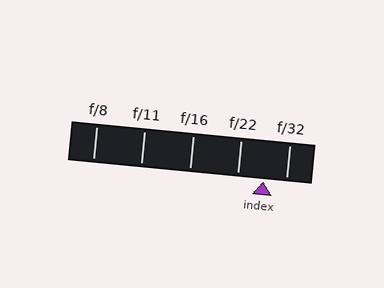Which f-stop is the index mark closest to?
The index mark is closest to f/32.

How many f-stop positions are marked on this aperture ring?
There are 5 f-stop positions marked.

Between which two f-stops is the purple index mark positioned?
The index mark is between f/22 and f/32.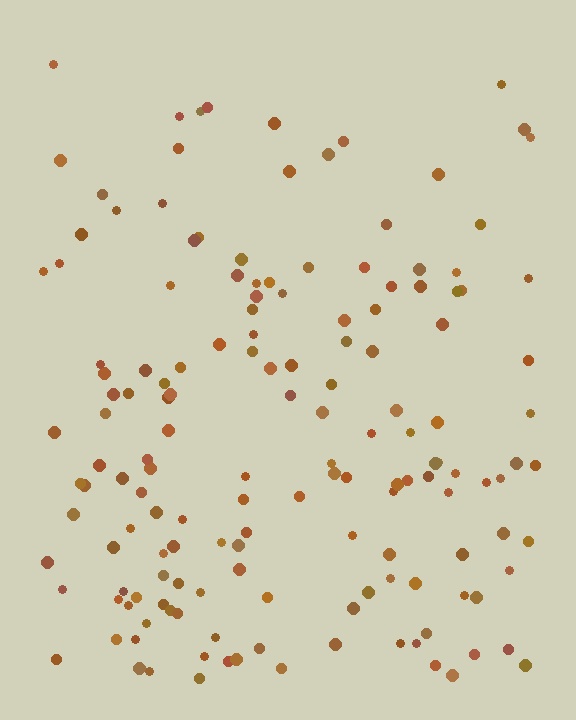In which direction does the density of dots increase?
From top to bottom, with the bottom side densest.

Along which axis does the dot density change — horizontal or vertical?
Vertical.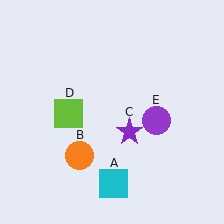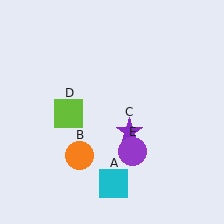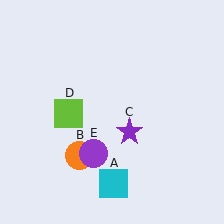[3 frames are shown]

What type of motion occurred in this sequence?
The purple circle (object E) rotated clockwise around the center of the scene.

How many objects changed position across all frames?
1 object changed position: purple circle (object E).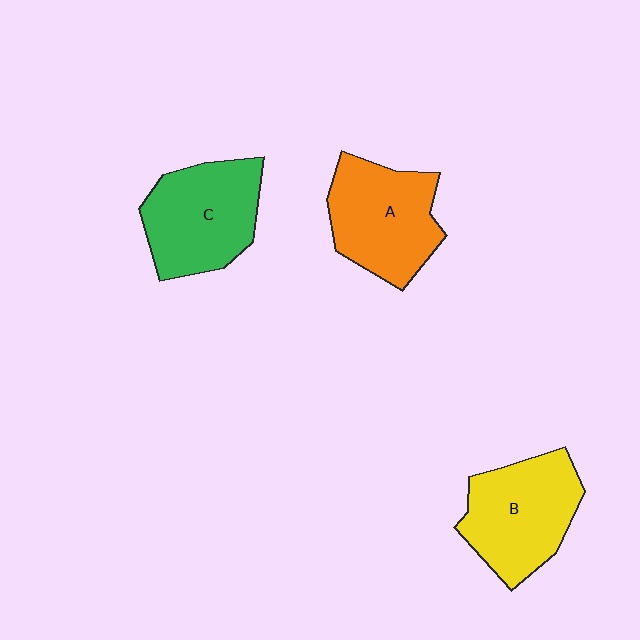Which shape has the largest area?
Shape B (yellow).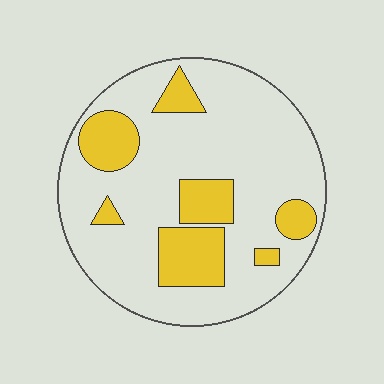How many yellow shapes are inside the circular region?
7.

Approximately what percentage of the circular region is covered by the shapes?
Approximately 25%.